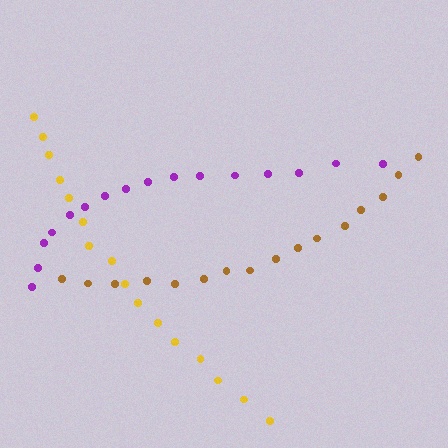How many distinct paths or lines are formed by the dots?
There are 3 distinct paths.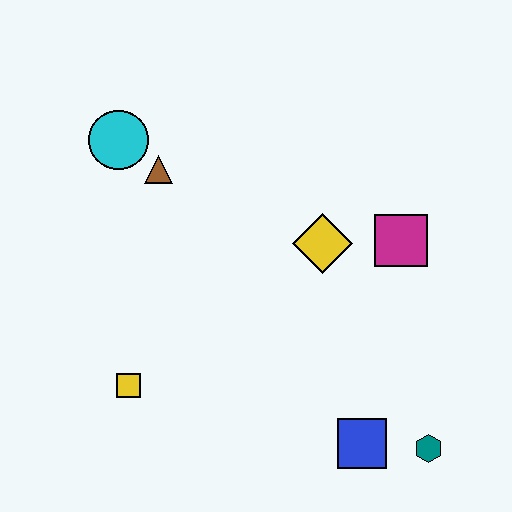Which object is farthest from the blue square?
The cyan circle is farthest from the blue square.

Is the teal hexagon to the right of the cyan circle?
Yes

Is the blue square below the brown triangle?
Yes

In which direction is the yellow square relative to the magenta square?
The yellow square is to the left of the magenta square.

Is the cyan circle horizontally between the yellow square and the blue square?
No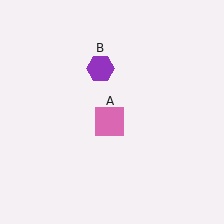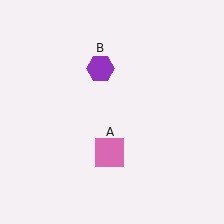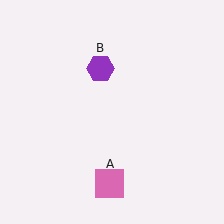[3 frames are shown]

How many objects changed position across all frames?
1 object changed position: pink square (object A).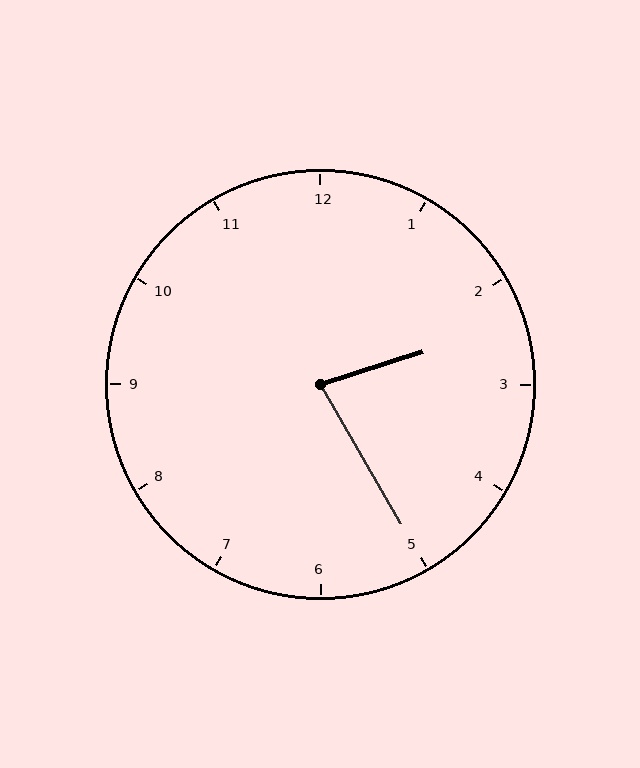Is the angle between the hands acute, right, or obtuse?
It is acute.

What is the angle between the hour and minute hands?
Approximately 78 degrees.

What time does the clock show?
2:25.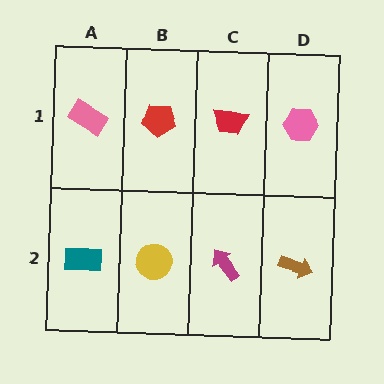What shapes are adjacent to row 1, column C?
A magenta arrow (row 2, column C), a red pentagon (row 1, column B), a pink hexagon (row 1, column D).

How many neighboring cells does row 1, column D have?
2.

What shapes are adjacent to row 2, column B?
A red pentagon (row 1, column B), a teal rectangle (row 2, column A), a magenta arrow (row 2, column C).